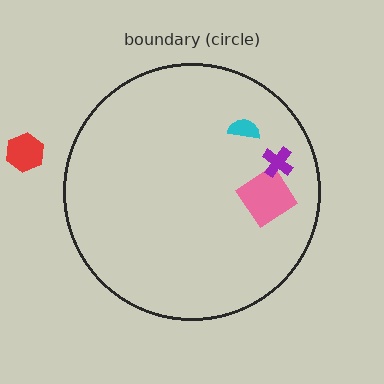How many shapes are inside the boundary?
3 inside, 1 outside.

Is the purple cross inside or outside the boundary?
Inside.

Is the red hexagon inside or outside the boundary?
Outside.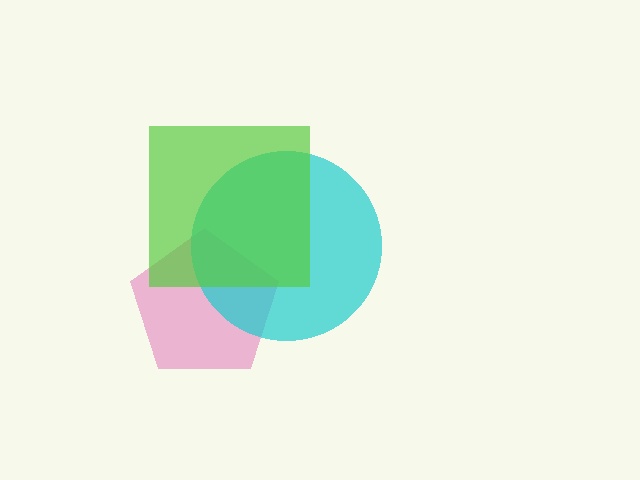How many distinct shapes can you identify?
There are 3 distinct shapes: a pink pentagon, a cyan circle, a lime square.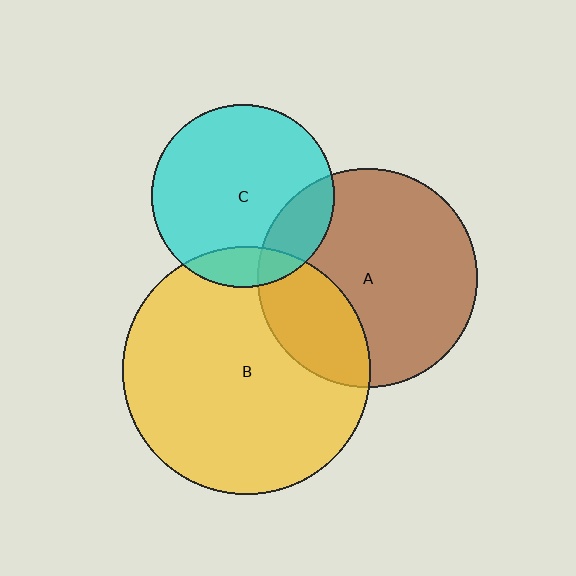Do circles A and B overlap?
Yes.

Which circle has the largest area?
Circle B (yellow).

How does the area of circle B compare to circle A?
Approximately 1.3 times.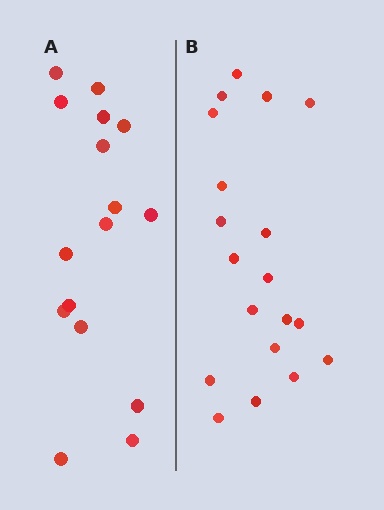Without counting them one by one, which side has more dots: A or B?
Region B (the right region) has more dots.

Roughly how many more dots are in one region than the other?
Region B has just a few more — roughly 2 or 3 more dots than region A.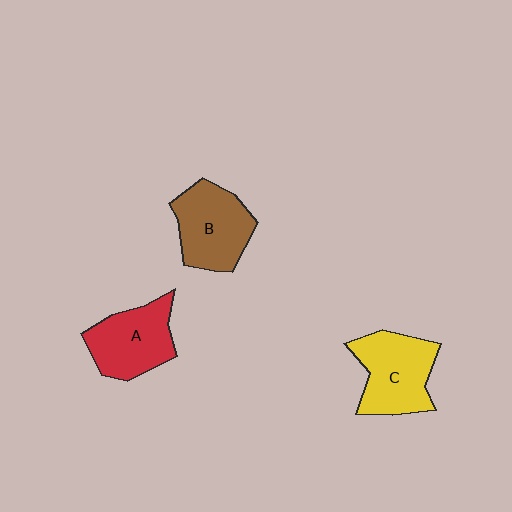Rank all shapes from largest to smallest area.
From largest to smallest: C (yellow), B (brown), A (red).